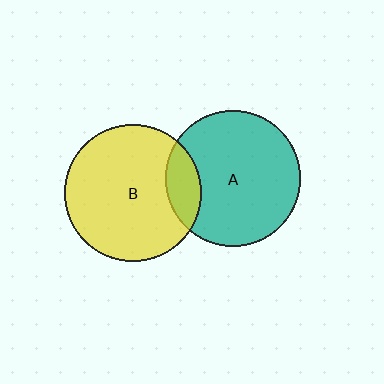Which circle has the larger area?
Circle B (yellow).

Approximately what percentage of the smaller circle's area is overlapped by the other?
Approximately 15%.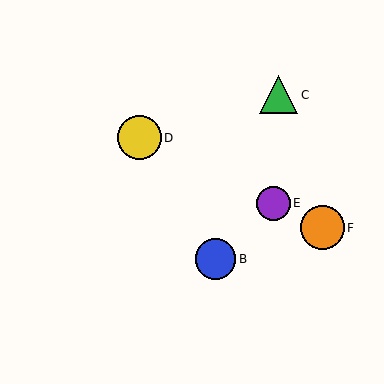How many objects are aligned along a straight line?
4 objects (A, D, E, F) are aligned along a straight line.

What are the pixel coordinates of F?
Object F is at (323, 228).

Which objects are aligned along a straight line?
Objects A, D, E, F are aligned along a straight line.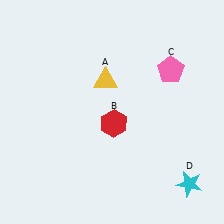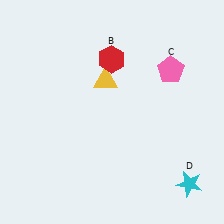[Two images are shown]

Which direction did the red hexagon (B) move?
The red hexagon (B) moved up.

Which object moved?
The red hexagon (B) moved up.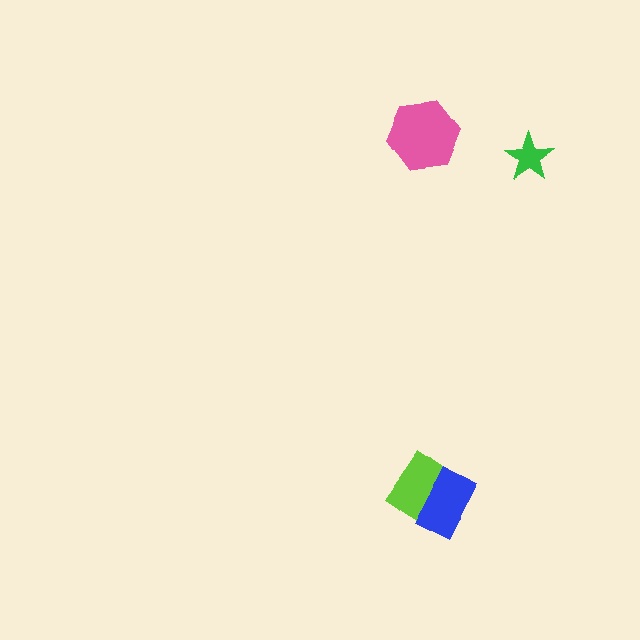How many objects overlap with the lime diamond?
1 object overlaps with the lime diamond.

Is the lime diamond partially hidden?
Yes, it is partially covered by another shape.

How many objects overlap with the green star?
0 objects overlap with the green star.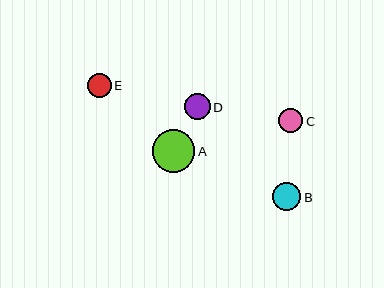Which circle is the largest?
Circle A is the largest with a size of approximately 42 pixels.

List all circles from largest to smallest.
From largest to smallest: A, B, D, C, E.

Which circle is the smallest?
Circle E is the smallest with a size of approximately 24 pixels.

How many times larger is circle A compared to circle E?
Circle A is approximately 1.8 times the size of circle E.